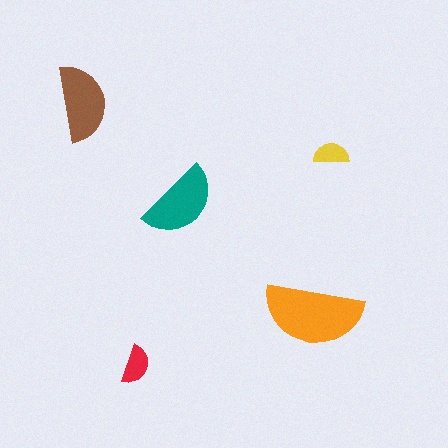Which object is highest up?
The brown semicircle is topmost.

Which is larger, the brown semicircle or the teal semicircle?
The teal one.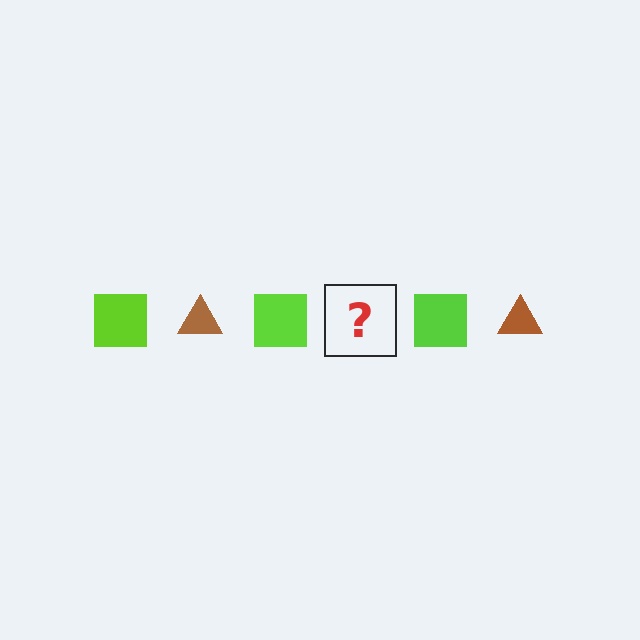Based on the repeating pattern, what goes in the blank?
The blank should be a brown triangle.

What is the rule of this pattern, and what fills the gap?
The rule is that the pattern alternates between lime square and brown triangle. The gap should be filled with a brown triangle.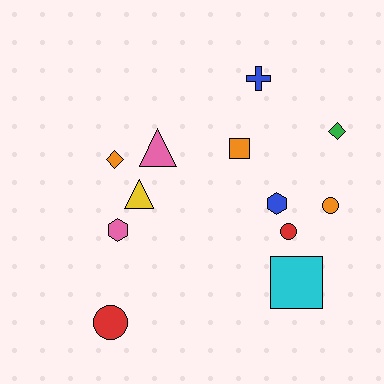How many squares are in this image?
There are 2 squares.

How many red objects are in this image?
There are 2 red objects.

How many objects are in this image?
There are 12 objects.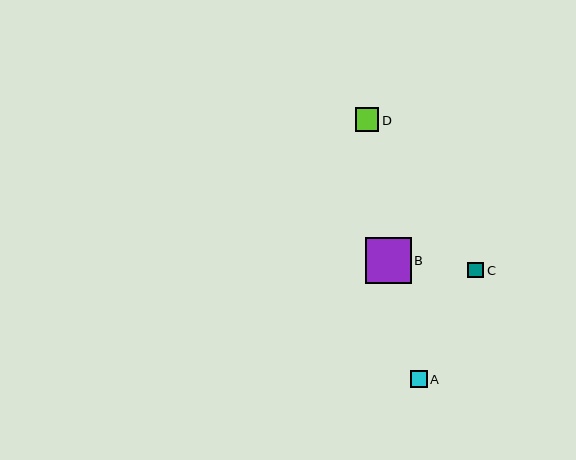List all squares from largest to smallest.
From largest to smallest: B, D, A, C.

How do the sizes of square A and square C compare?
Square A and square C are approximately the same size.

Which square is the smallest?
Square C is the smallest with a size of approximately 16 pixels.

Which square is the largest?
Square B is the largest with a size of approximately 46 pixels.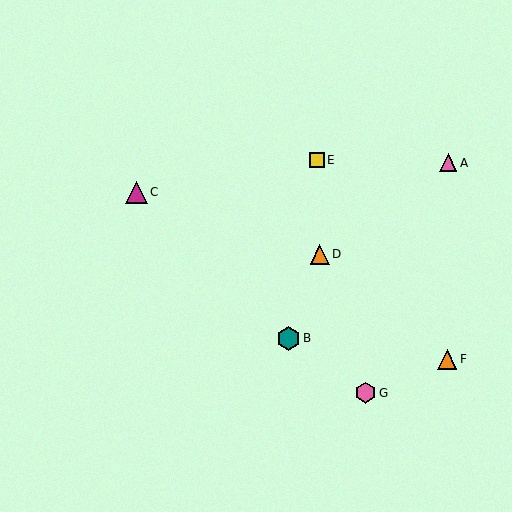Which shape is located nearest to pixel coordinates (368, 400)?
The pink hexagon (labeled G) at (365, 393) is nearest to that location.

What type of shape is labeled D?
Shape D is an orange triangle.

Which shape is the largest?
The teal hexagon (labeled B) is the largest.